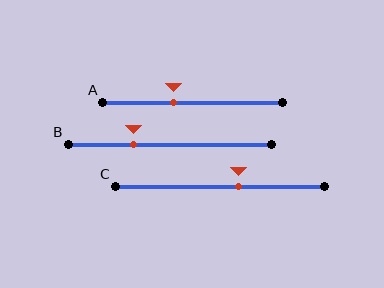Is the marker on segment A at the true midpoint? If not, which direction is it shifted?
No, the marker on segment A is shifted to the left by about 10% of the segment length.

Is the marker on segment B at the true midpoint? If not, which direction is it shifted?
No, the marker on segment B is shifted to the left by about 18% of the segment length.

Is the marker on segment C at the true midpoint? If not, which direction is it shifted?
No, the marker on segment C is shifted to the right by about 9% of the segment length.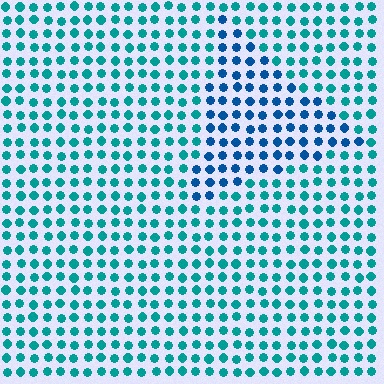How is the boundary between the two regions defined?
The boundary is defined purely by a slight shift in hue (about 32 degrees). Spacing, size, and orientation are identical on both sides.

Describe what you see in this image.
The image is filled with small teal elements in a uniform arrangement. A triangle-shaped region is visible where the elements are tinted to a slightly different hue, forming a subtle color boundary.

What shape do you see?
I see a triangle.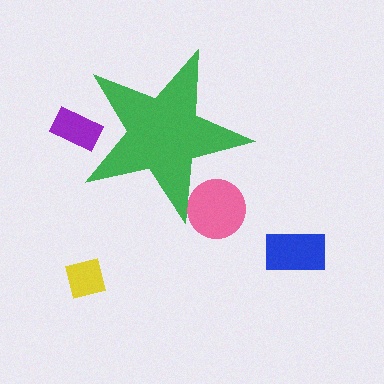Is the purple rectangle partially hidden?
Yes, the purple rectangle is partially hidden behind the green star.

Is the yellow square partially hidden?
No, the yellow square is fully visible.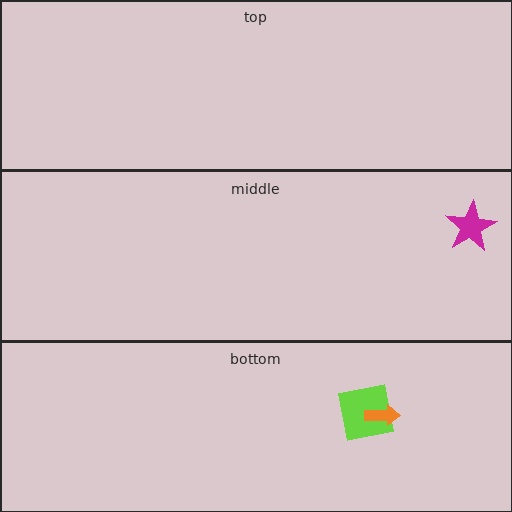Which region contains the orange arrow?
The bottom region.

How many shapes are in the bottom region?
2.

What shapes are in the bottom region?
The lime square, the orange arrow.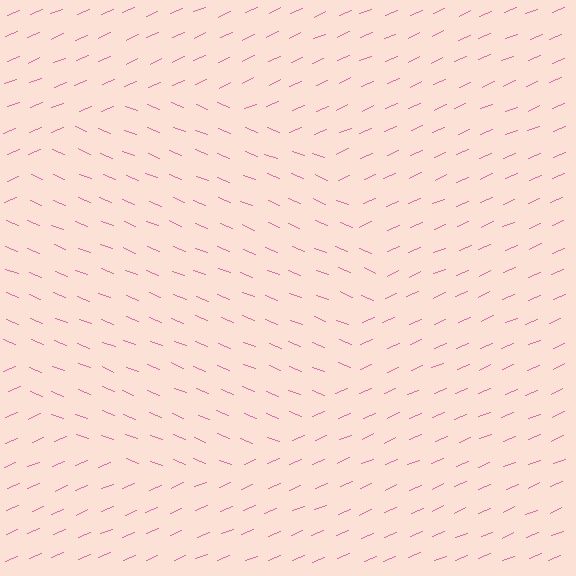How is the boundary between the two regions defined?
The boundary is defined purely by a change in line orientation (approximately 45 degrees difference). All lines are the same color and thickness.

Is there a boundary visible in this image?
Yes, there is a texture boundary formed by a change in line orientation.